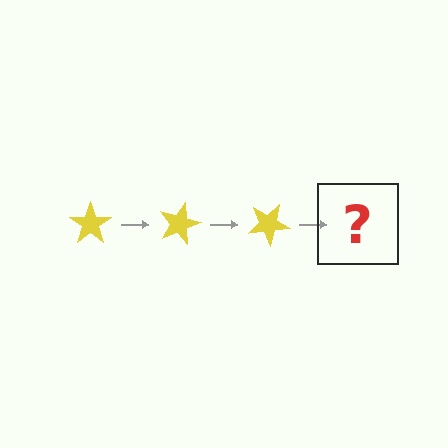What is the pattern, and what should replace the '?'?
The pattern is that the star rotates 15 degrees each step. The '?' should be a yellow star rotated 45 degrees.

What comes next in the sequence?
The next element should be a yellow star rotated 45 degrees.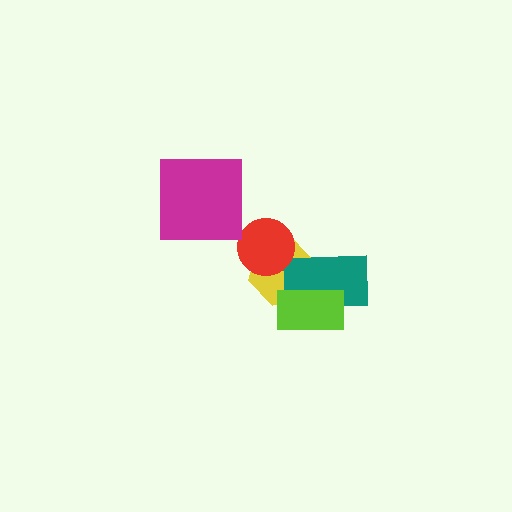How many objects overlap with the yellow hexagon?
3 objects overlap with the yellow hexagon.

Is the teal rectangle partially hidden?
Yes, it is partially covered by another shape.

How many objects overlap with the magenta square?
0 objects overlap with the magenta square.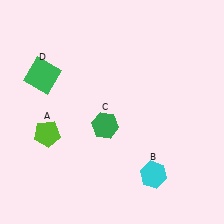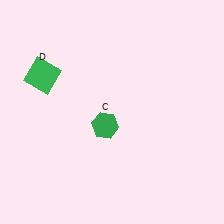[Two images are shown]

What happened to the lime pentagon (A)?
The lime pentagon (A) was removed in Image 2. It was in the bottom-left area of Image 1.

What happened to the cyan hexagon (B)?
The cyan hexagon (B) was removed in Image 2. It was in the bottom-right area of Image 1.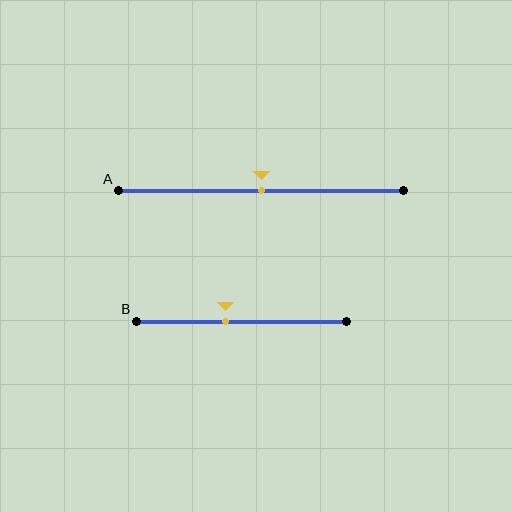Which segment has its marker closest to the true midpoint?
Segment A has its marker closest to the true midpoint.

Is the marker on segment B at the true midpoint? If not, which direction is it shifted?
No, the marker on segment B is shifted to the left by about 8% of the segment length.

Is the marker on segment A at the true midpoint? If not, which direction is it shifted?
Yes, the marker on segment A is at the true midpoint.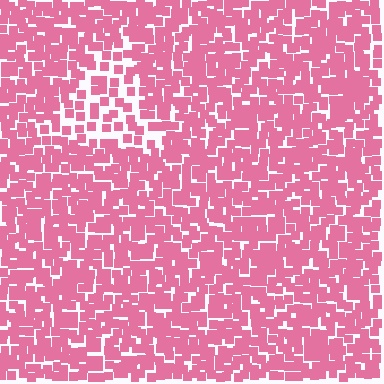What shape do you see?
I see a triangle.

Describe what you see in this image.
The image contains small pink elements arranged at two different densities. A triangle-shaped region is visible where the elements are less densely packed than the surrounding area.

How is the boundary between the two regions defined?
The boundary is defined by a change in element density (approximately 2.0x ratio). All elements are the same color, size, and shape.